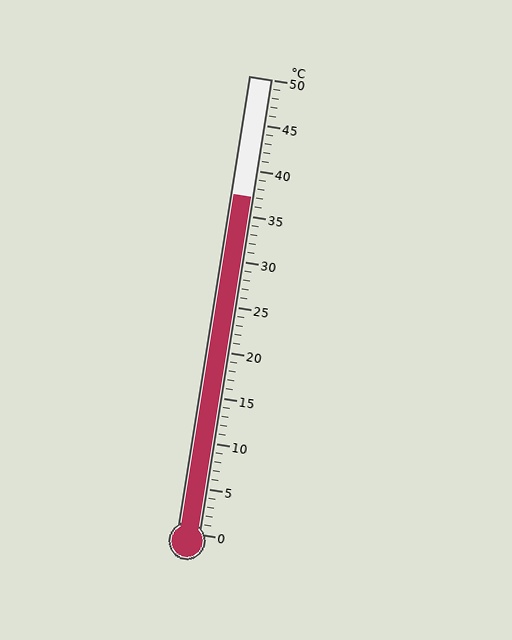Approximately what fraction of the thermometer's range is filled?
The thermometer is filled to approximately 75% of its range.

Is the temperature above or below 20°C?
The temperature is above 20°C.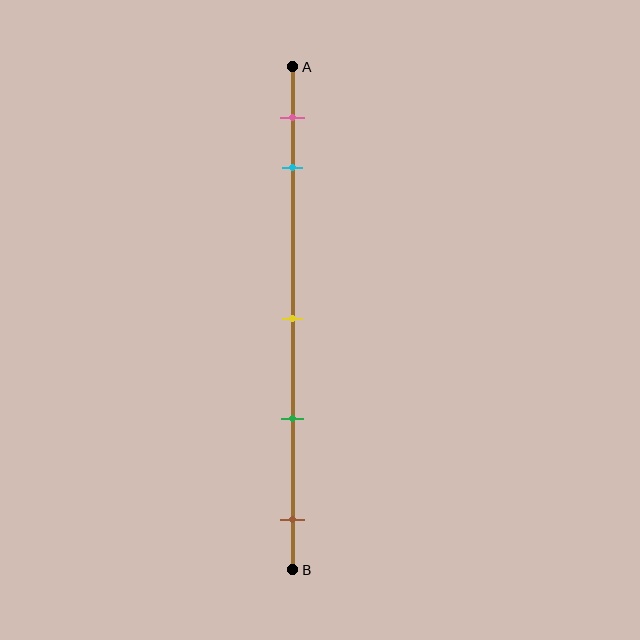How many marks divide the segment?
There are 5 marks dividing the segment.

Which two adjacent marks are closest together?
The pink and cyan marks are the closest adjacent pair.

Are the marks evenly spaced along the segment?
No, the marks are not evenly spaced.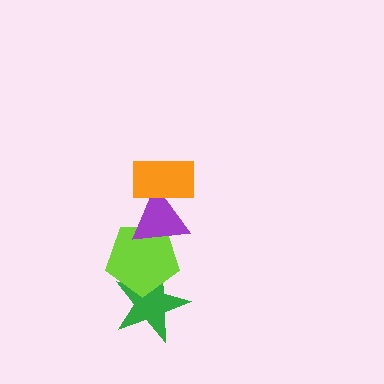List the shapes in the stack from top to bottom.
From top to bottom: the orange rectangle, the purple triangle, the lime pentagon, the green star.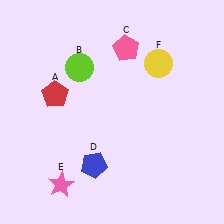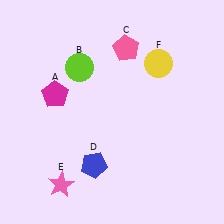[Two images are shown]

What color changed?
The pentagon (A) changed from red in Image 1 to magenta in Image 2.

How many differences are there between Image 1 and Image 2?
There is 1 difference between the two images.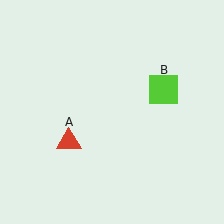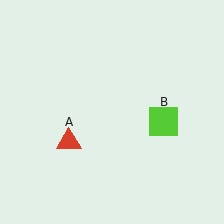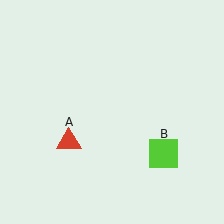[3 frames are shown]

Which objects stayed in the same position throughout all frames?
Red triangle (object A) remained stationary.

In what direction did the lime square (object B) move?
The lime square (object B) moved down.